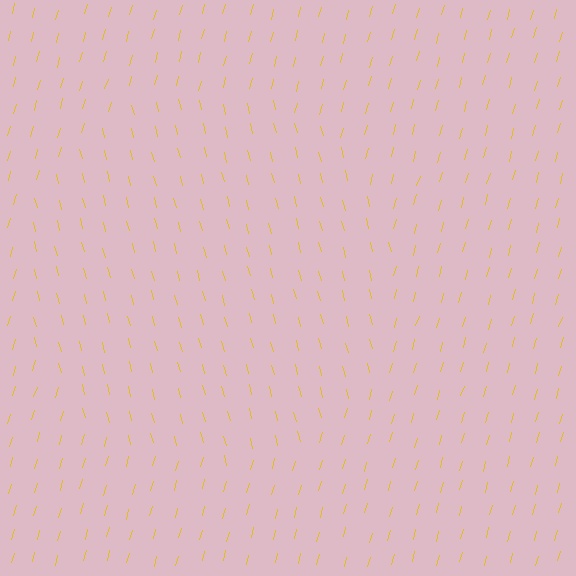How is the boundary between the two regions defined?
The boundary is defined purely by a change in line orientation (approximately 30 degrees difference). All lines are the same color and thickness.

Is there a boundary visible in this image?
Yes, there is a texture boundary formed by a change in line orientation.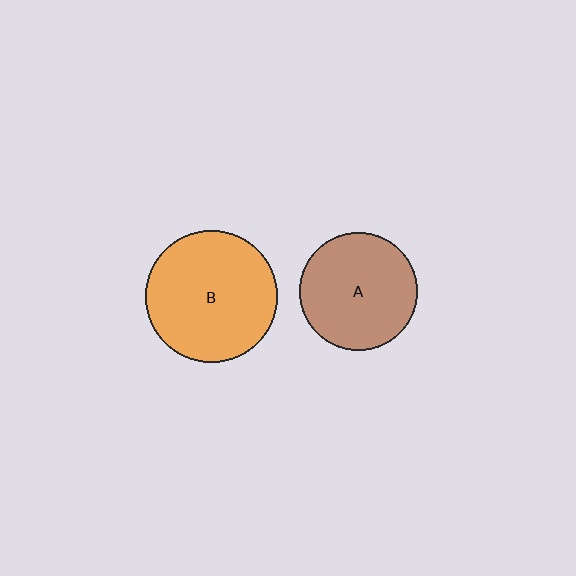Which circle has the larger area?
Circle B (orange).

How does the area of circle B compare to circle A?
Approximately 1.2 times.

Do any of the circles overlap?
No, none of the circles overlap.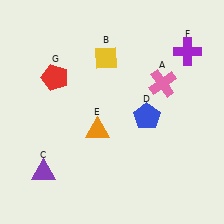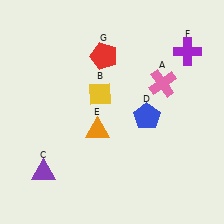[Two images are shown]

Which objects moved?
The objects that moved are: the yellow diamond (B), the red pentagon (G).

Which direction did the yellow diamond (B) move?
The yellow diamond (B) moved down.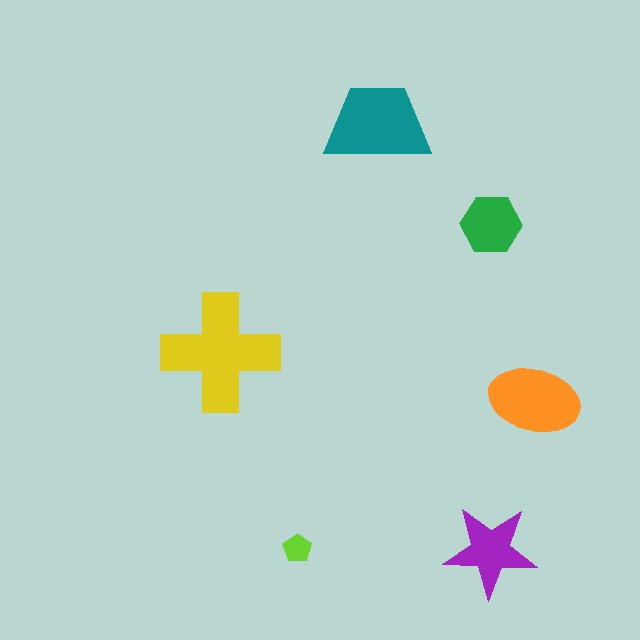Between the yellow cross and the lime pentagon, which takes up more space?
The yellow cross.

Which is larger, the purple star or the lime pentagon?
The purple star.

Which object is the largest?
The yellow cross.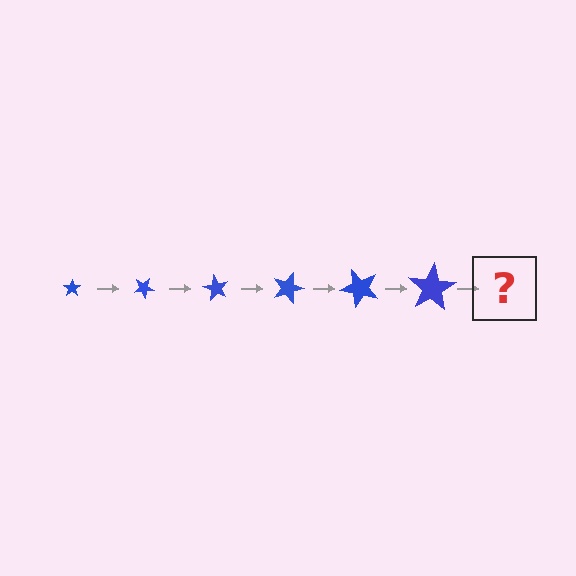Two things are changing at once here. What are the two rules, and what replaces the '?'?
The two rules are that the star grows larger each step and it rotates 30 degrees each step. The '?' should be a star, larger than the previous one and rotated 180 degrees from the start.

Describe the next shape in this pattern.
It should be a star, larger than the previous one and rotated 180 degrees from the start.